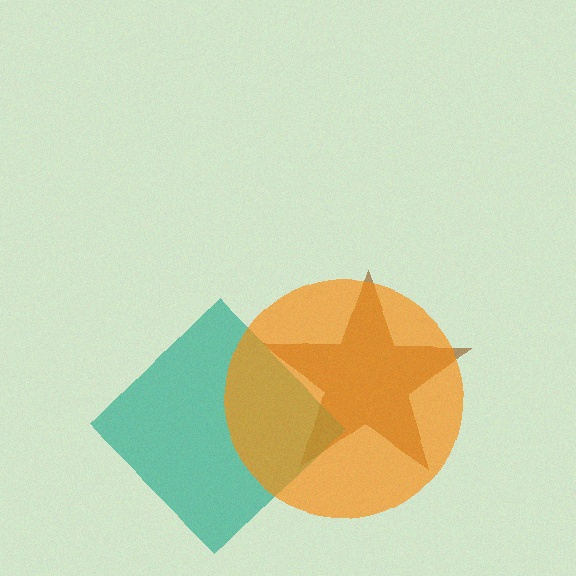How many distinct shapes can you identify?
There are 3 distinct shapes: a brown star, a teal diamond, an orange circle.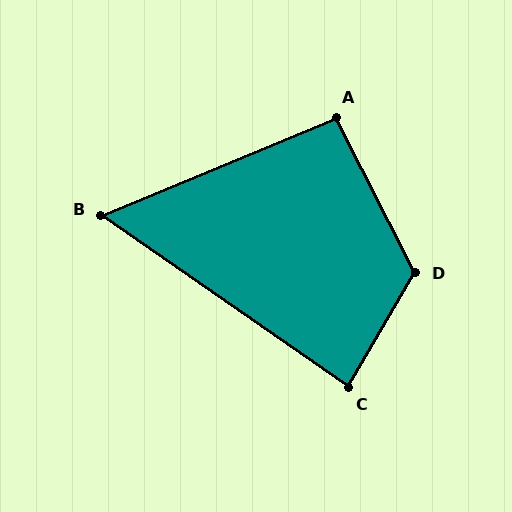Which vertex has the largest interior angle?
D, at approximately 123 degrees.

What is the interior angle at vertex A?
Approximately 94 degrees (approximately right).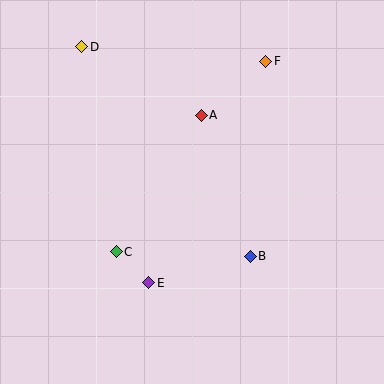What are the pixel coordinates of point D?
Point D is at (82, 47).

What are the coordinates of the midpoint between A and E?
The midpoint between A and E is at (175, 199).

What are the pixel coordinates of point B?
Point B is at (250, 256).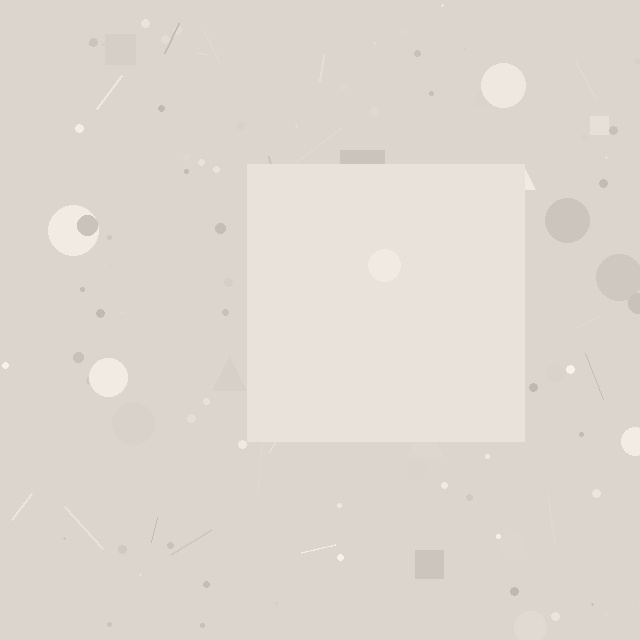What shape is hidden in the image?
A square is hidden in the image.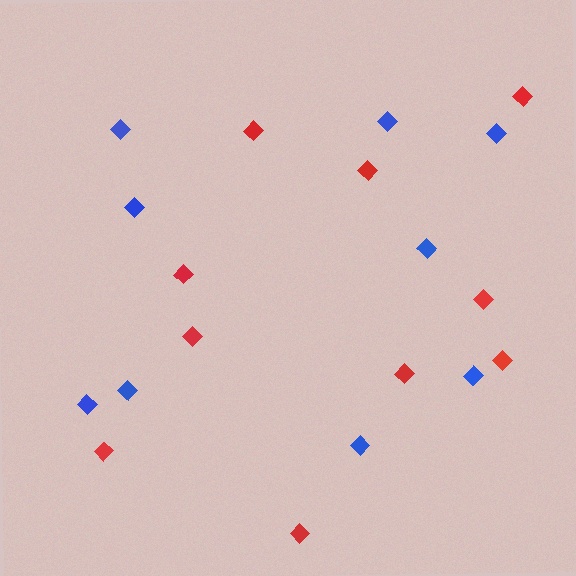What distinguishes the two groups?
There are 2 groups: one group of blue diamonds (9) and one group of red diamonds (10).